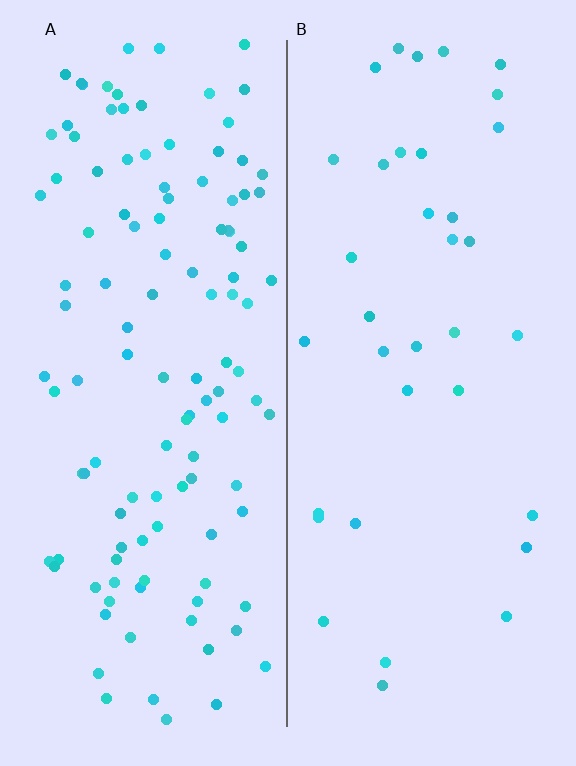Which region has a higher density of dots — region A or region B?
A (the left).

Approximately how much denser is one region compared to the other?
Approximately 3.3× — region A over region B.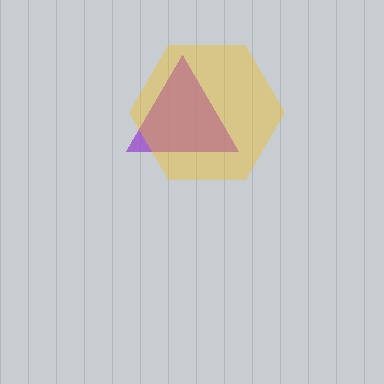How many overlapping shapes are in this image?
There are 2 overlapping shapes in the image.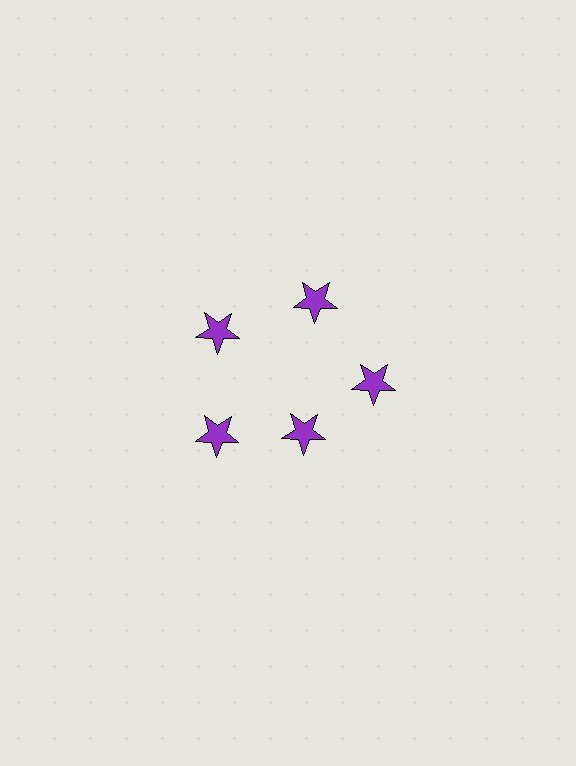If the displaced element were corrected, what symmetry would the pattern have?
It would have 5-fold rotational symmetry — the pattern would map onto itself every 72 degrees.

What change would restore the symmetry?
The symmetry would be restored by moving it outward, back onto the ring so that all 5 stars sit at equal angles and equal distance from the center.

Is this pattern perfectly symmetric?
No. The 5 purple stars are arranged in a ring, but one element near the 5 o'clock position is pulled inward toward the center, breaking the 5-fold rotational symmetry.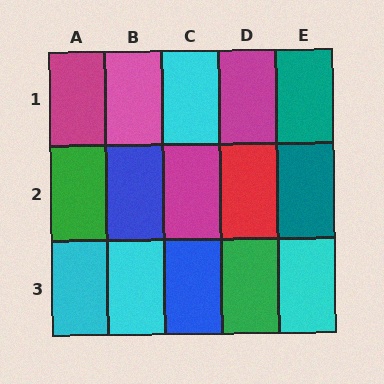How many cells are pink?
1 cell is pink.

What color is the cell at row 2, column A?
Green.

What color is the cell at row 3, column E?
Cyan.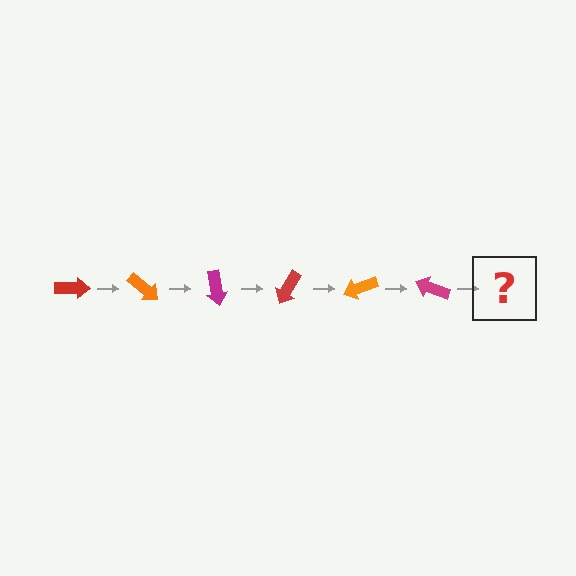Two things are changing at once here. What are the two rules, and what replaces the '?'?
The two rules are that it rotates 40 degrees each step and the color cycles through red, orange, and magenta. The '?' should be a red arrow, rotated 240 degrees from the start.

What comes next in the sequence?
The next element should be a red arrow, rotated 240 degrees from the start.